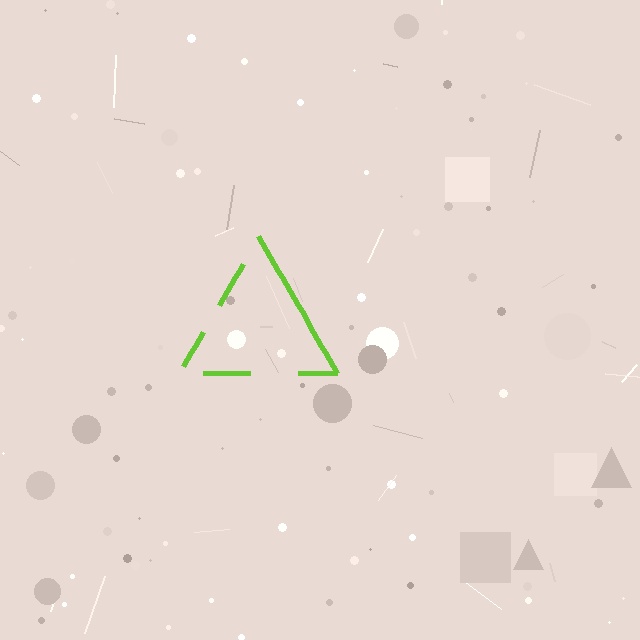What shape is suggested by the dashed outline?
The dashed outline suggests a triangle.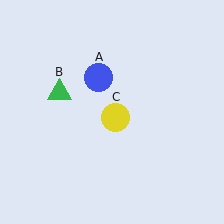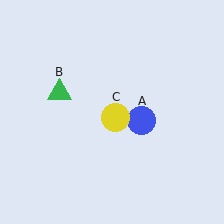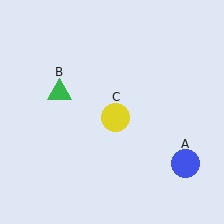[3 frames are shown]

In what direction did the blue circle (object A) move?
The blue circle (object A) moved down and to the right.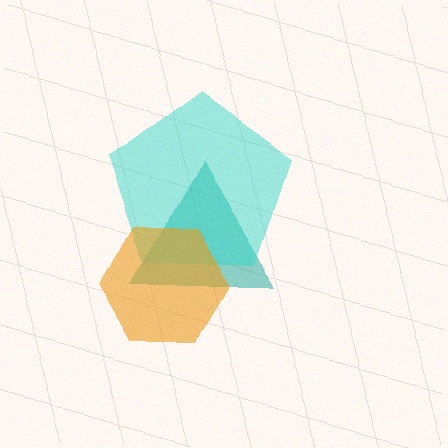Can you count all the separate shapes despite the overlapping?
Yes, there are 3 separate shapes.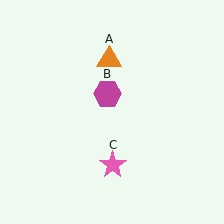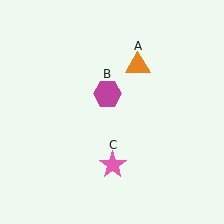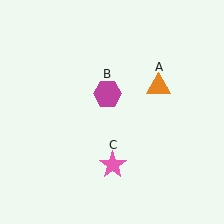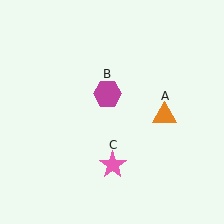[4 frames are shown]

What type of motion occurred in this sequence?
The orange triangle (object A) rotated clockwise around the center of the scene.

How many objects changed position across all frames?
1 object changed position: orange triangle (object A).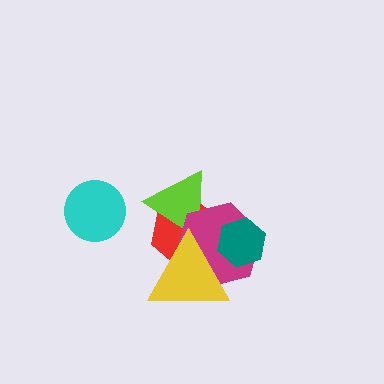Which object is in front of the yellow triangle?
The teal hexagon is in front of the yellow triangle.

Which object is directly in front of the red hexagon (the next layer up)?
The lime triangle is directly in front of the red hexagon.